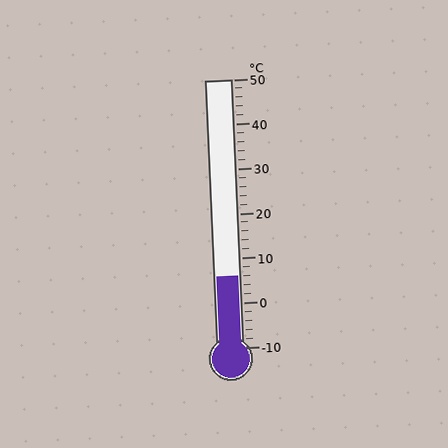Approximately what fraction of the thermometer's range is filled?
The thermometer is filled to approximately 25% of its range.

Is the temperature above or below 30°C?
The temperature is below 30°C.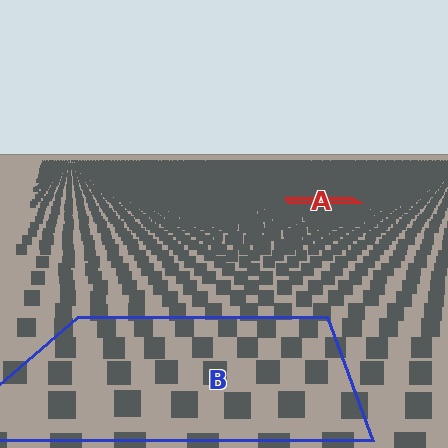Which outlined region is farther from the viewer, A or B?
Region A is farther from the viewer — the texture elements inside it appear smaller and more densely packed.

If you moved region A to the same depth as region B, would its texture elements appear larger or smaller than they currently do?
They would appear larger. At a closer depth, the same texture elements are projected at a bigger on-screen size.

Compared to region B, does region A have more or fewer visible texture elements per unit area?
Region A has more texture elements per unit area — they are packed more densely because it is farther away.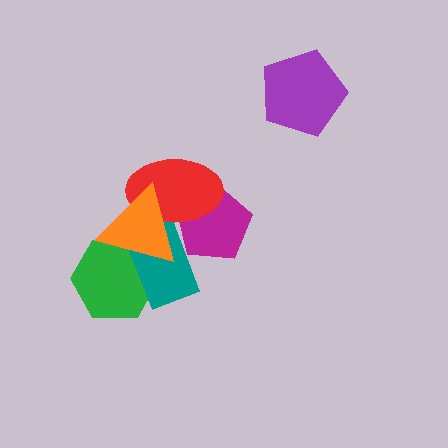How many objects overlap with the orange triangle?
4 objects overlap with the orange triangle.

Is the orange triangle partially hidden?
No, no other shape covers it.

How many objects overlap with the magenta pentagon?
3 objects overlap with the magenta pentagon.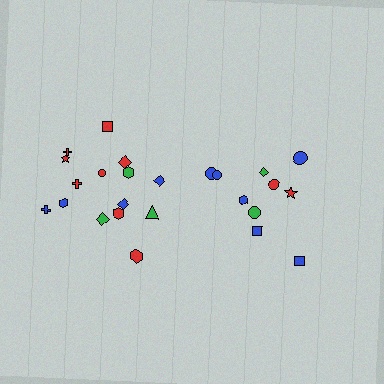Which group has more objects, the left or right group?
The left group.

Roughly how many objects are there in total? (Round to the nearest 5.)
Roughly 25 objects in total.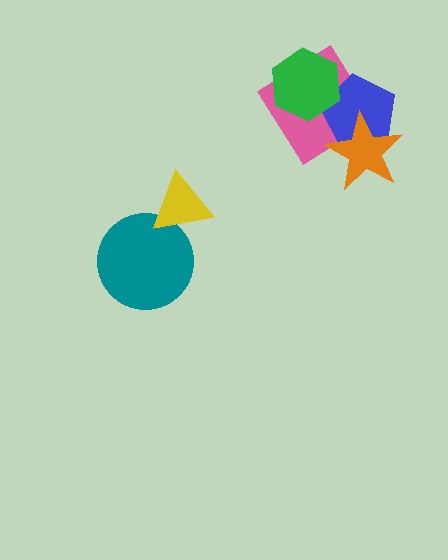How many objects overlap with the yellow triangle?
1 object overlaps with the yellow triangle.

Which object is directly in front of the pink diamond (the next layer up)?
The blue pentagon is directly in front of the pink diamond.